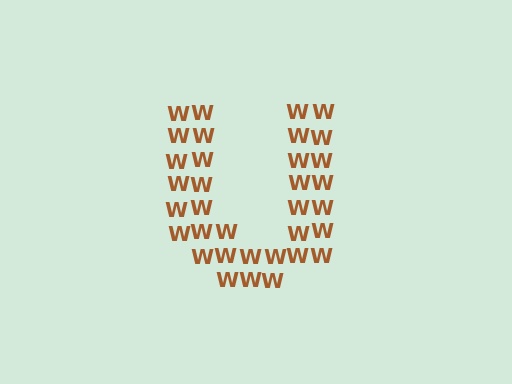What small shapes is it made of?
It is made of small letter W's.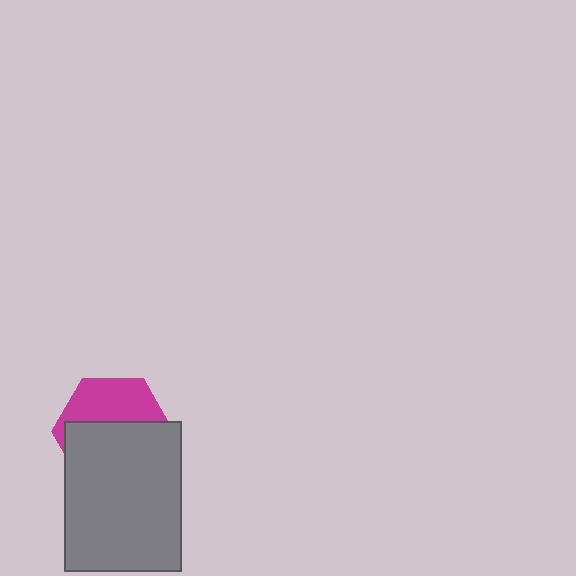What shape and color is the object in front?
The object in front is a gray rectangle.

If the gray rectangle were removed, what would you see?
You would see the complete magenta hexagon.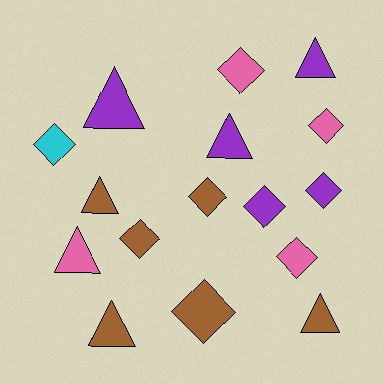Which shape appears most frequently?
Diamond, with 9 objects.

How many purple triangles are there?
There are 3 purple triangles.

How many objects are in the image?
There are 16 objects.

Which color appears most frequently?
Brown, with 6 objects.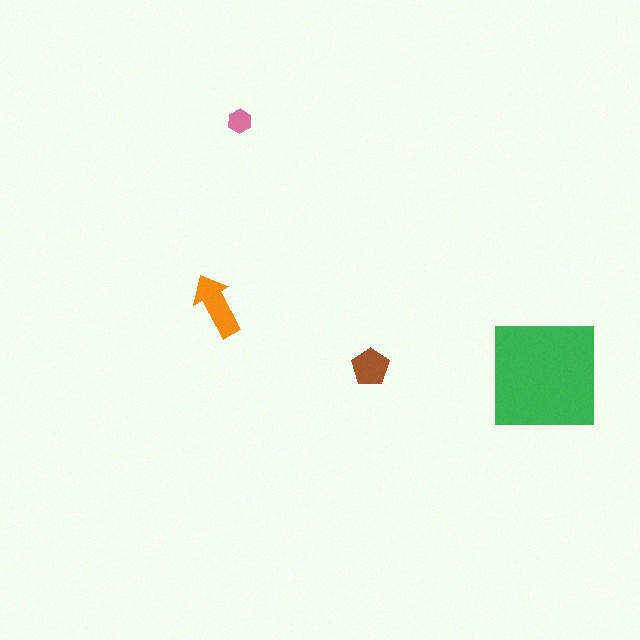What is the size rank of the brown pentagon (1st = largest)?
3rd.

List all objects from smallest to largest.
The pink hexagon, the brown pentagon, the orange arrow, the green square.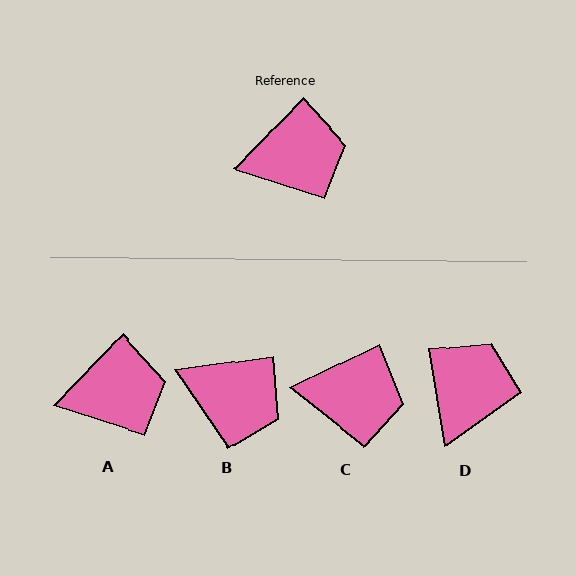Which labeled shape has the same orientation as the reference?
A.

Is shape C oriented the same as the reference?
No, it is off by about 21 degrees.